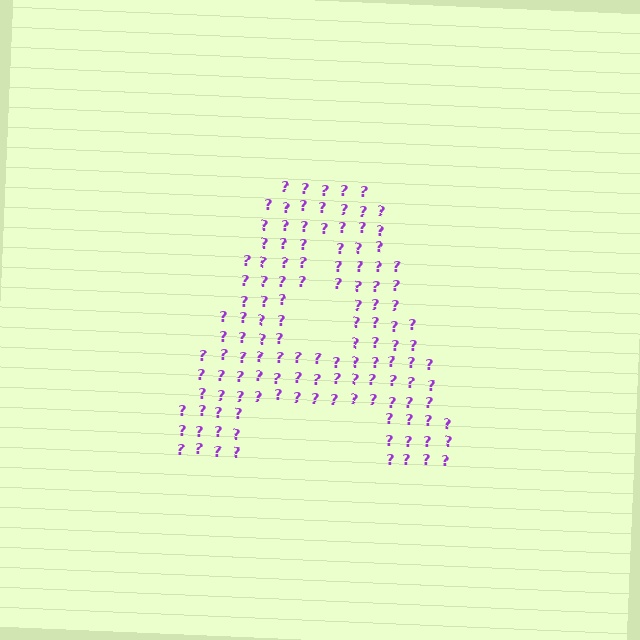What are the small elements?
The small elements are question marks.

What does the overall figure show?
The overall figure shows the letter A.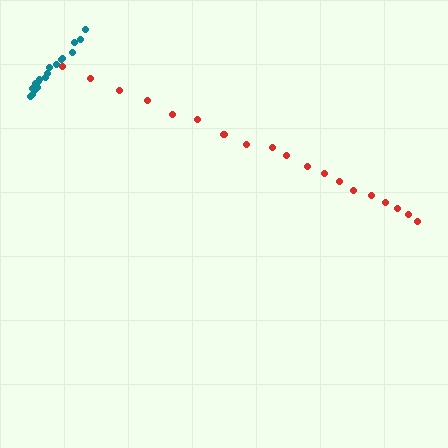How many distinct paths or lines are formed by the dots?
There are 2 distinct paths.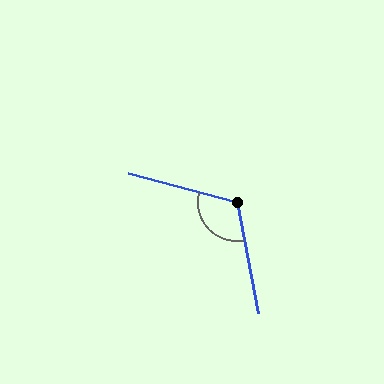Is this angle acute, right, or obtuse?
It is obtuse.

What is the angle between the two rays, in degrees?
Approximately 116 degrees.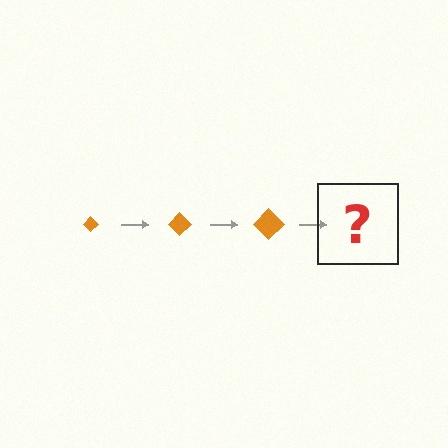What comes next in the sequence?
The next element should be an orange diamond, larger than the previous one.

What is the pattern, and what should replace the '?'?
The pattern is that the diamond gets progressively larger each step. The '?' should be an orange diamond, larger than the previous one.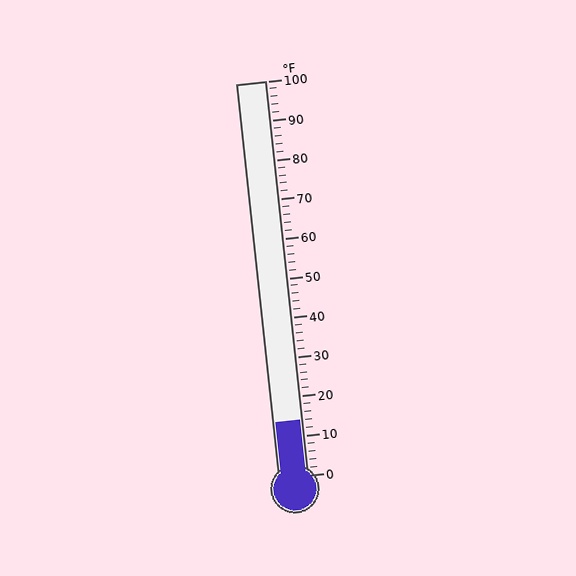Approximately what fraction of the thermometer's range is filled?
The thermometer is filled to approximately 15% of its range.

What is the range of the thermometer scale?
The thermometer scale ranges from 0°F to 100°F.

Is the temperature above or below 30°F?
The temperature is below 30°F.